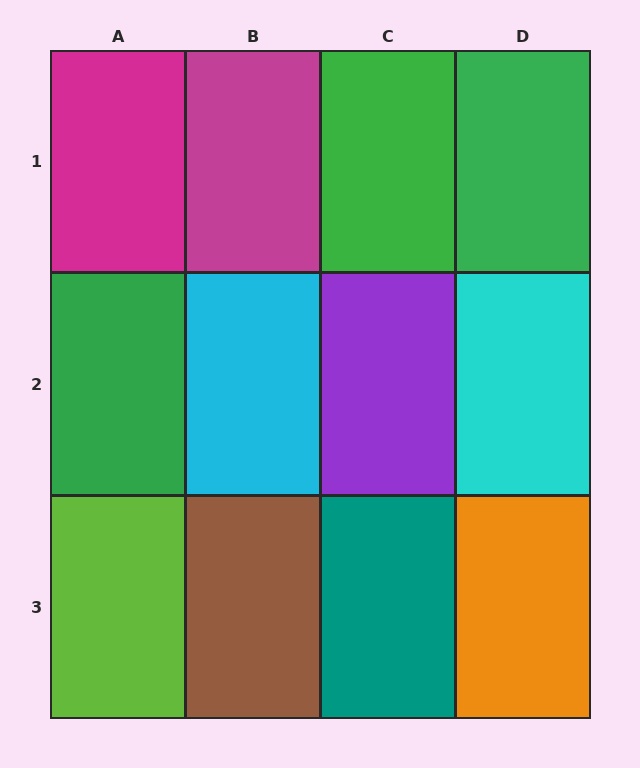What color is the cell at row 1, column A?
Magenta.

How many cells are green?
3 cells are green.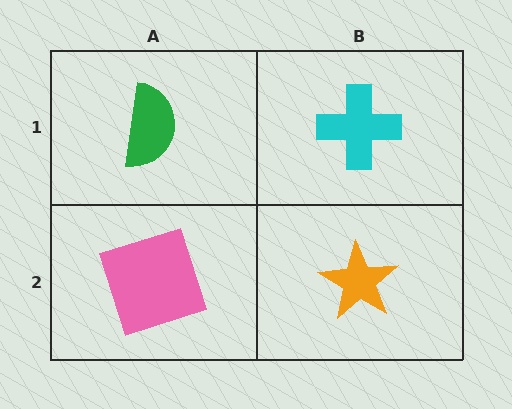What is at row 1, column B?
A cyan cross.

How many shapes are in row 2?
2 shapes.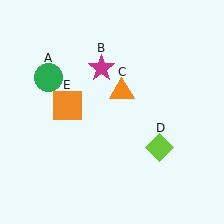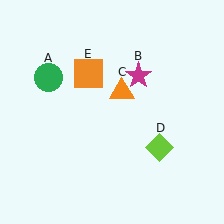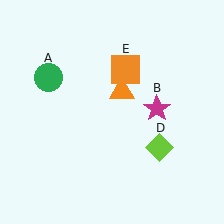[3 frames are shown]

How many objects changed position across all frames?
2 objects changed position: magenta star (object B), orange square (object E).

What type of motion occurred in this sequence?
The magenta star (object B), orange square (object E) rotated clockwise around the center of the scene.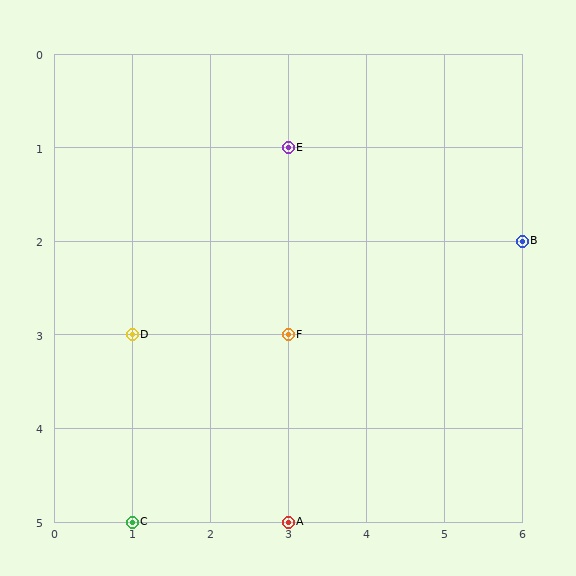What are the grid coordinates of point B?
Point B is at grid coordinates (6, 2).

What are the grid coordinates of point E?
Point E is at grid coordinates (3, 1).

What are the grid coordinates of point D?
Point D is at grid coordinates (1, 3).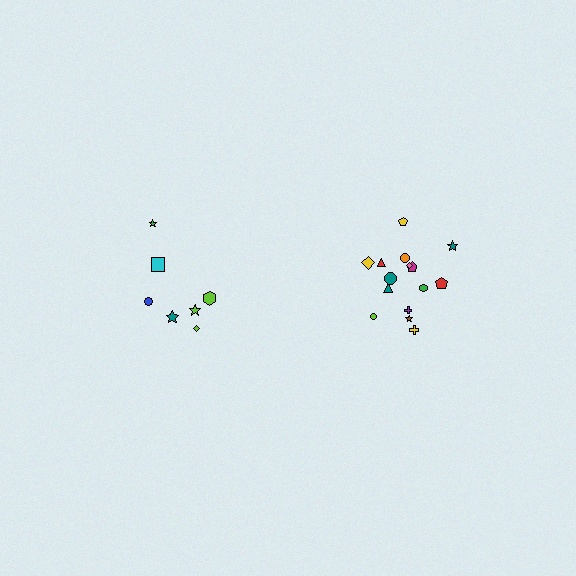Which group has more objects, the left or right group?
The right group.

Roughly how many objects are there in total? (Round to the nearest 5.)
Roughly 20 objects in total.